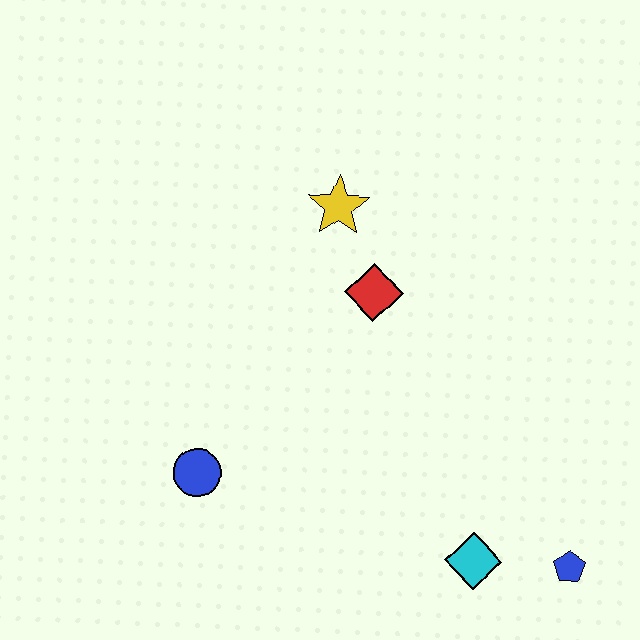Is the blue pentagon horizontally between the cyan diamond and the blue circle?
No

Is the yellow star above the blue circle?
Yes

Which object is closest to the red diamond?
The yellow star is closest to the red diamond.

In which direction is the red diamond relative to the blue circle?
The red diamond is above the blue circle.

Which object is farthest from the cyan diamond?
The yellow star is farthest from the cyan diamond.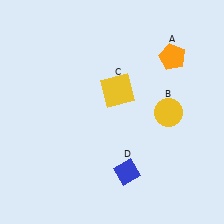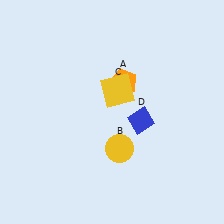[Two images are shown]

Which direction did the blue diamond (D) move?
The blue diamond (D) moved up.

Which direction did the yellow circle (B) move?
The yellow circle (B) moved left.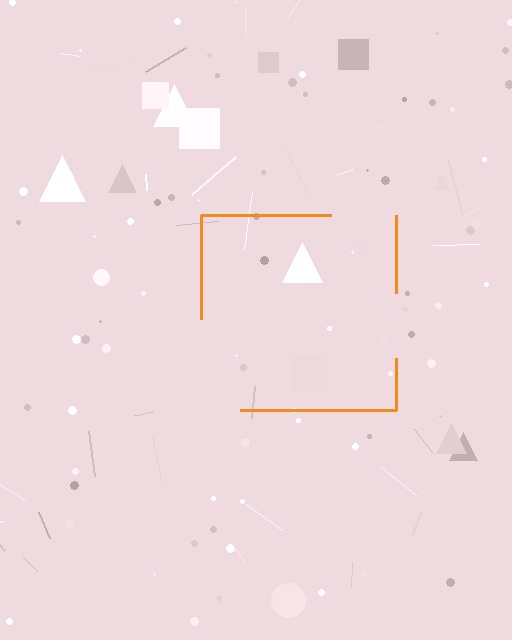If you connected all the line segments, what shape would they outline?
They would outline a square.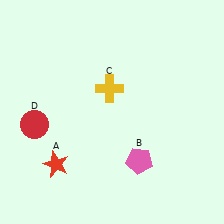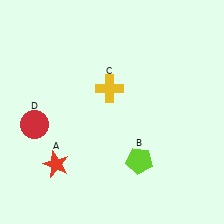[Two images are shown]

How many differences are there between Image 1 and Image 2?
There is 1 difference between the two images.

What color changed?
The pentagon (B) changed from pink in Image 1 to lime in Image 2.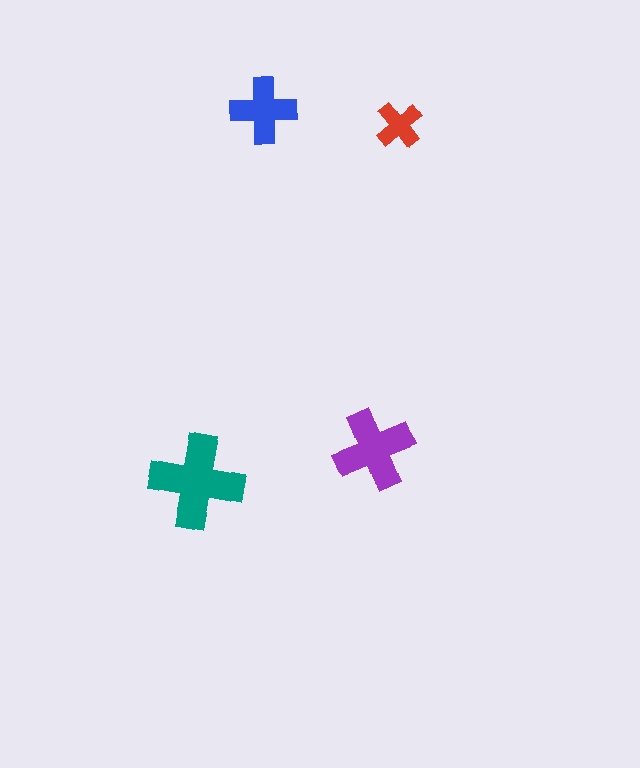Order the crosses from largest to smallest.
the teal one, the purple one, the blue one, the red one.